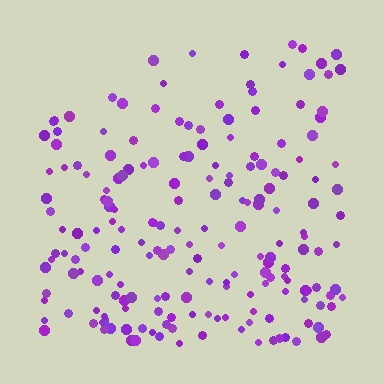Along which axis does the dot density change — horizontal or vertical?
Vertical.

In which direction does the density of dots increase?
From top to bottom, with the bottom side densest.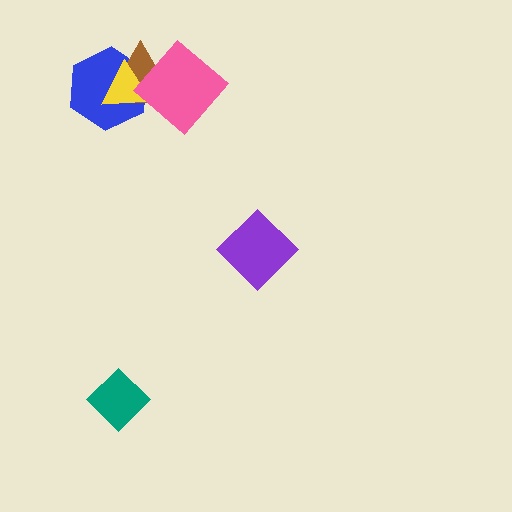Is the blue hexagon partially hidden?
Yes, it is partially covered by another shape.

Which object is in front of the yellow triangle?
The pink diamond is in front of the yellow triangle.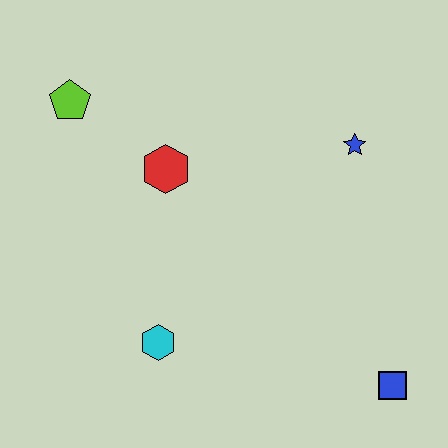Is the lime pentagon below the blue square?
No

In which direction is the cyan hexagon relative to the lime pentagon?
The cyan hexagon is below the lime pentagon.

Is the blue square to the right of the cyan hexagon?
Yes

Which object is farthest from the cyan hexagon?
The blue star is farthest from the cyan hexagon.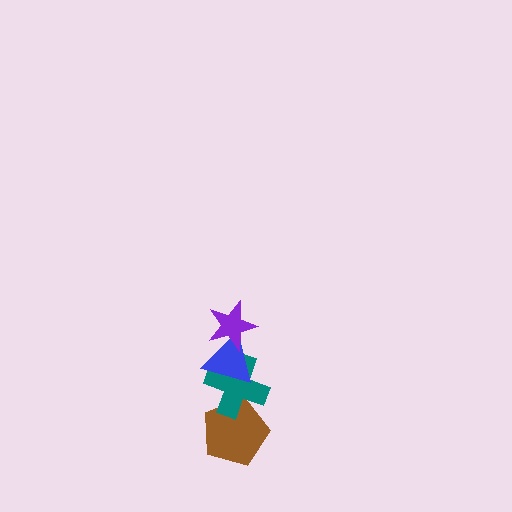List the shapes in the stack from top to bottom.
From top to bottom: the purple star, the blue triangle, the teal cross, the brown pentagon.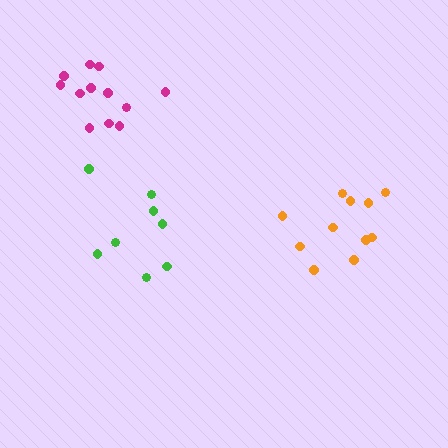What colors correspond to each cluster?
The clusters are colored: green, magenta, orange.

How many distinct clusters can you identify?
There are 3 distinct clusters.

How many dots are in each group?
Group 1: 8 dots, Group 2: 12 dots, Group 3: 11 dots (31 total).